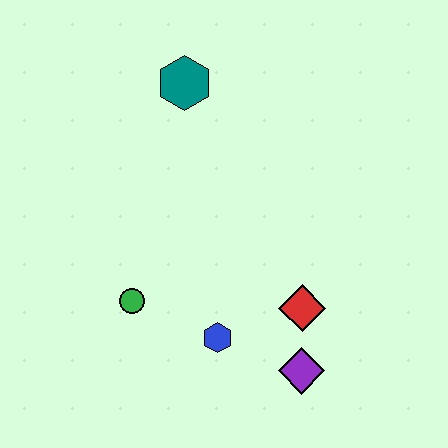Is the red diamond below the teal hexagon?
Yes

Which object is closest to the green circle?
The blue hexagon is closest to the green circle.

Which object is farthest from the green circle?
The teal hexagon is farthest from the green circle.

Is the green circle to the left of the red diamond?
Yes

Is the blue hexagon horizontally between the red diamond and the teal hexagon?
Yes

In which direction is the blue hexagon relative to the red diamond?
The blue hexagon is to the left of the red diamond.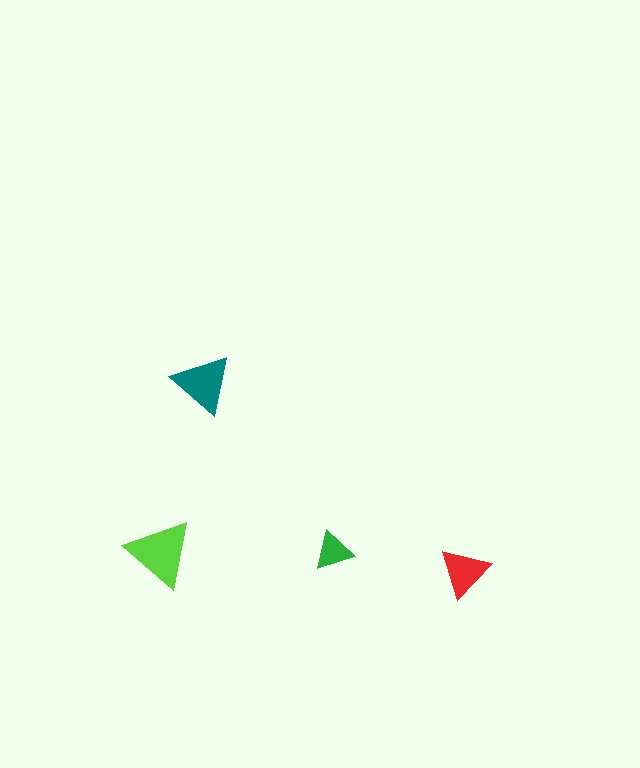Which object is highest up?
The teal triangle is topmost.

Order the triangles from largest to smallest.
the lime one, the teal one, the red one, the green one.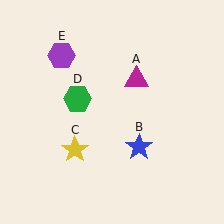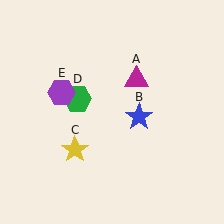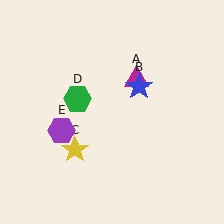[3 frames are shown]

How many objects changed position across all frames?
2 objects changed position: blue star (object B), purple hexagon (object E).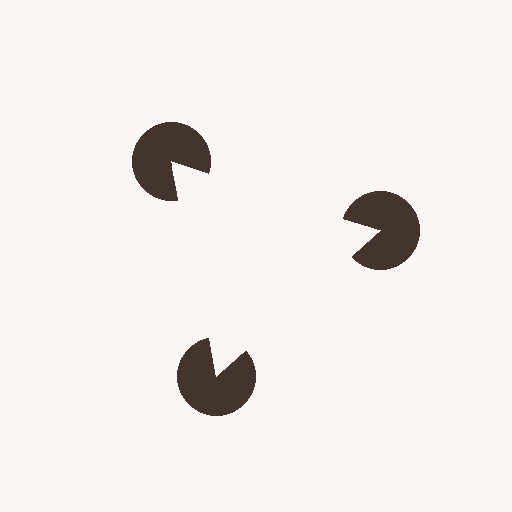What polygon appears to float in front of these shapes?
An illusory triangle — its edges are inferred from the aligned wedge cuts in the pac-man discs, not physically drawn.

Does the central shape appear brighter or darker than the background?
It typically appears slightly brighter than the background, even though no actual brightness change is drawn.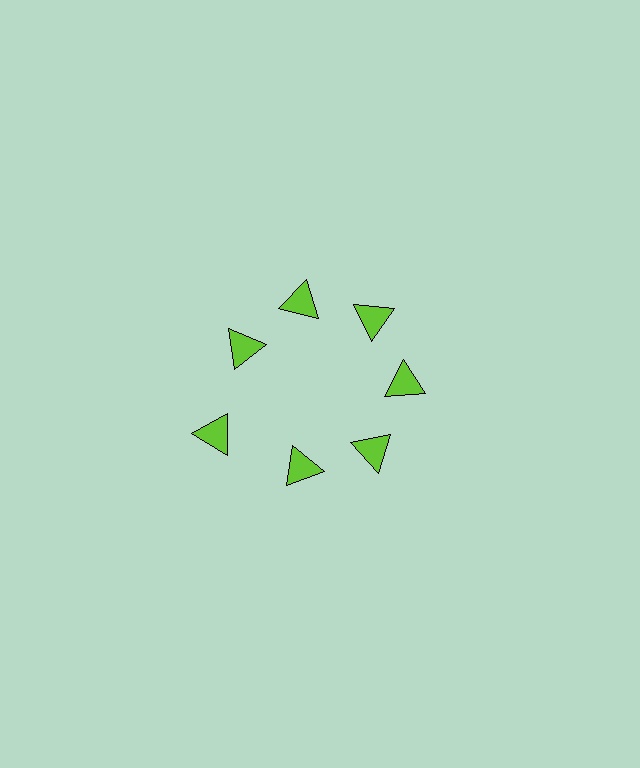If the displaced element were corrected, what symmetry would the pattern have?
It would have 7-fold rotational symmetry — the pattern would map onto itself every 51 degrees.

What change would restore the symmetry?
The symmetry would be restored by moving it inward, back onto the ring so that all 7 triangles sit at equal angles and equal distance from the center.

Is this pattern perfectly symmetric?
No. The 7 lime triangles are arranged in a ring, but one element near the 8 o'clock position is pushed outward from the center, breaking the 7-fold rotational symmetry.